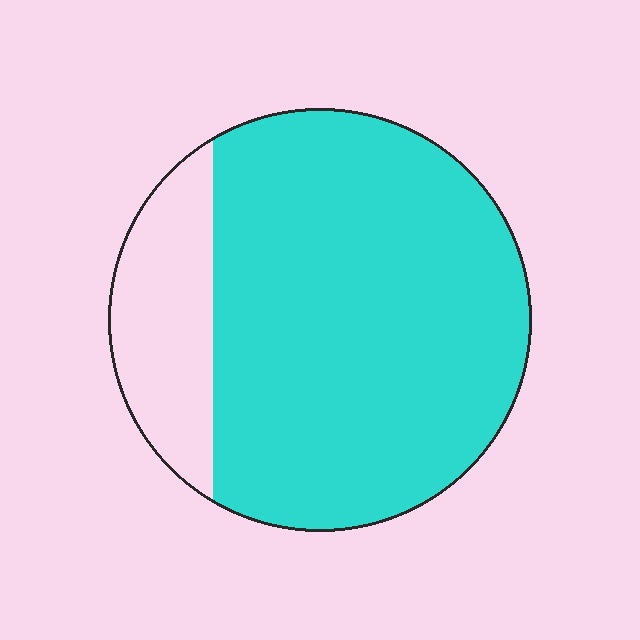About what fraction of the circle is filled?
About four fifths (4/5).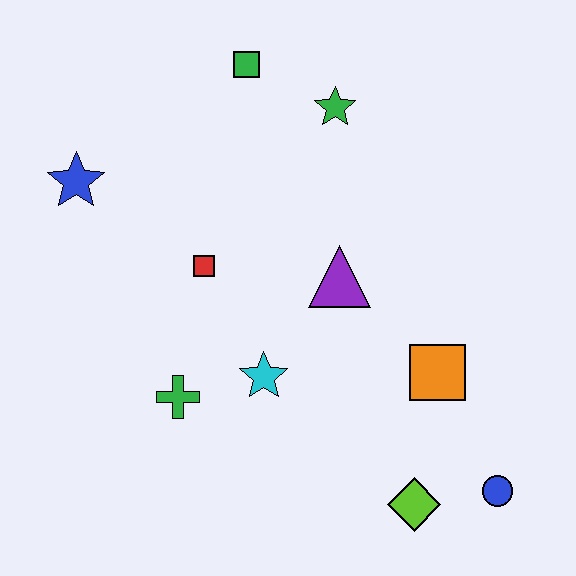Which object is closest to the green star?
The green square is closest to the green star.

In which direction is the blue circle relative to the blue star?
The blue circle is to the right of the blue star.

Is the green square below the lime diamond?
No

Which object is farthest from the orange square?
The blue star is farthest from the orange square.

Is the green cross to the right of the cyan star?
No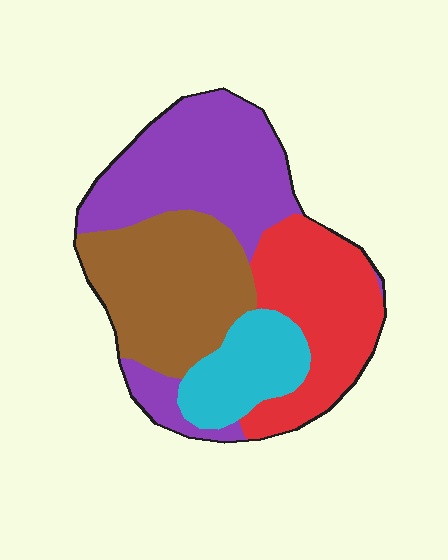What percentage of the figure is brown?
Brown covers around 30% of the figure.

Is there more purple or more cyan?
Purple.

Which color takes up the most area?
Purple, at roughly 35%.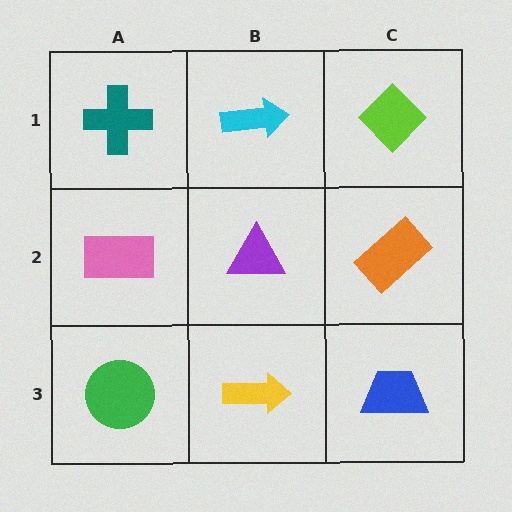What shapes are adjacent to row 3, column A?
A pink rectangle (row 2, column A), a yellow arrow (row 3, column B).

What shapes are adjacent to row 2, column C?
A lime diamond (row 1, column C), a blue trapezoid (row 3, column C), a purple triangle (row 2, column B).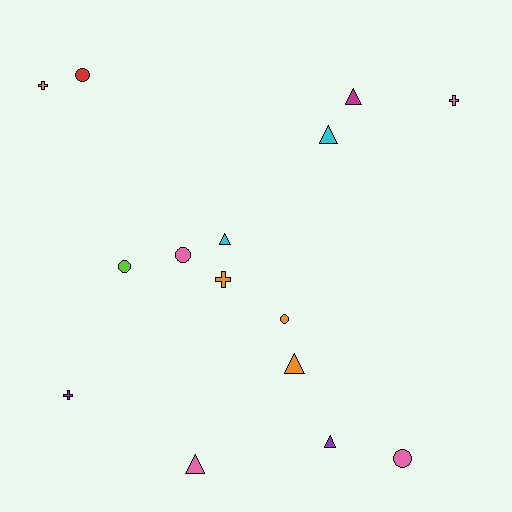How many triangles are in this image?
There are 6 triangles.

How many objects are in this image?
There are 15 objects.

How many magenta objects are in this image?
There is 1 magenta object.